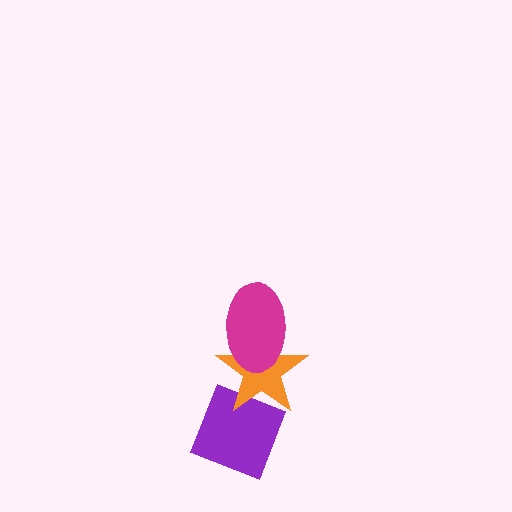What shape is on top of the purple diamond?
The orange star is on top of the purple diamond.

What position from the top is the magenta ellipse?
The magenta ellipse is 1st from the top.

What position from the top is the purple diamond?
The purple diamond is 3rd from the top.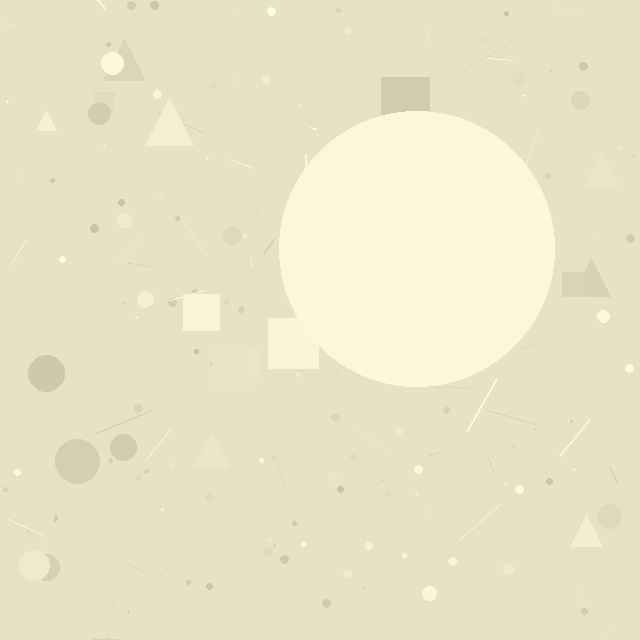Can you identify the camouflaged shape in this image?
The camouflaged shape is a circle.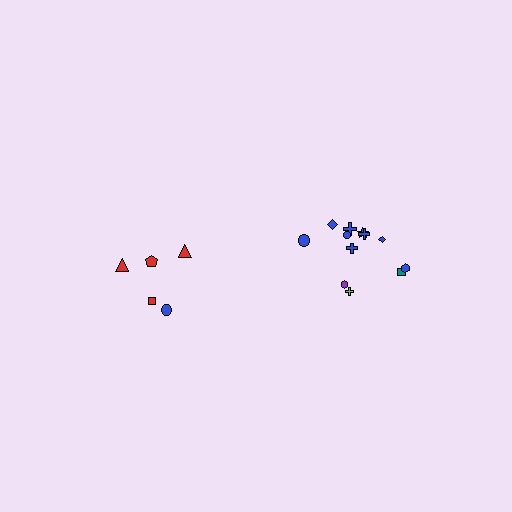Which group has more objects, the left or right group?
The right group.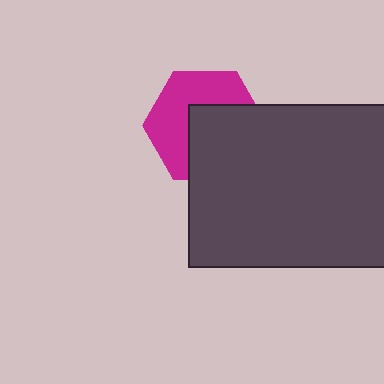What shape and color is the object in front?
The object in front is a dark gray rectangle.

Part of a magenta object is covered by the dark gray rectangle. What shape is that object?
It is a hexagon.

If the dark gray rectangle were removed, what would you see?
You would see the complete magenta hexagon.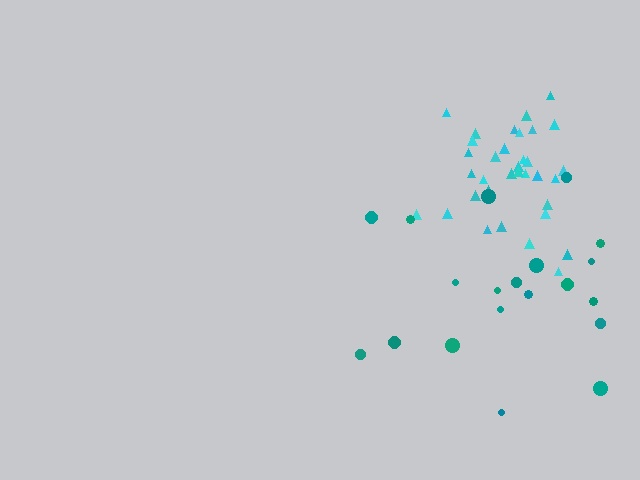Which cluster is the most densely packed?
Cyan.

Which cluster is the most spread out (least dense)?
Teal.